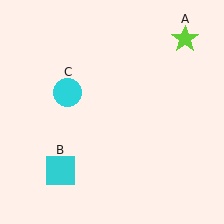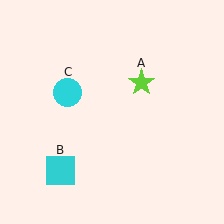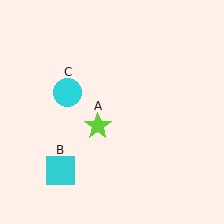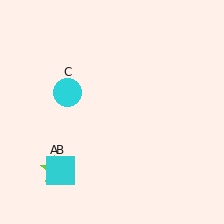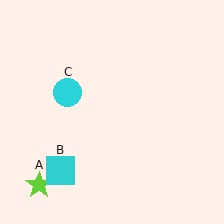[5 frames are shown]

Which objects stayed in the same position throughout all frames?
Cyan square (object B) and cyan circle (object C) remained stationary.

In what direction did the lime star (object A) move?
The lime star (object A) moved down and to the left.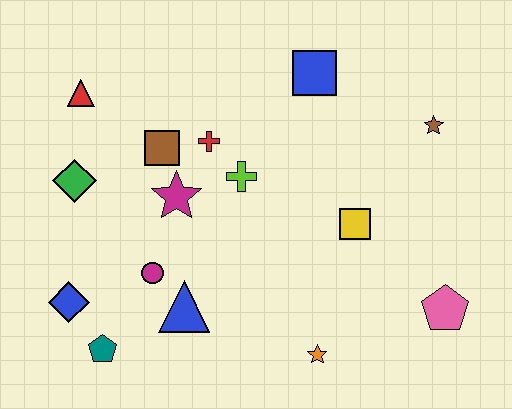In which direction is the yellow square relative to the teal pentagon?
The yellow square is to the right of the teal pentagon.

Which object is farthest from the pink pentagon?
The red triangle is farthest from the pink pentagon.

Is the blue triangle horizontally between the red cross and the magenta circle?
Yes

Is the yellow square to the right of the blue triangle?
Yes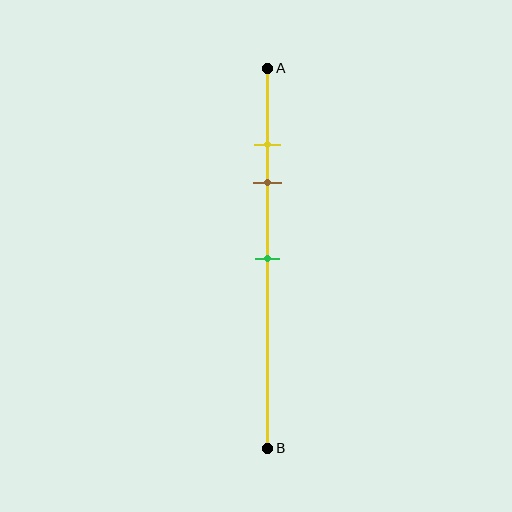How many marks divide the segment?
There are 3 marks dividing the segment.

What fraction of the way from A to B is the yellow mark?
The yellow mark is approximately 20% (0.2) of the way from A to B.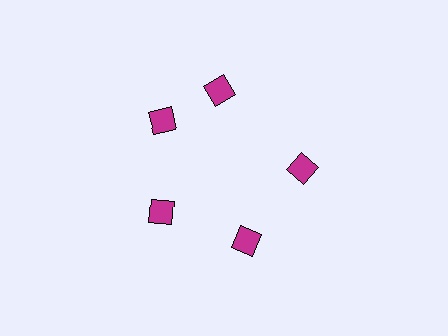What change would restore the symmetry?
The symmetry would be restored by rotating it back into even spacing with its neighbors so that all 5 diamonds sit at equal angles and equal distance from the center.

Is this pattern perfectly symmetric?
No. The 5 magenta diamonds are arranged in a ring, but one element near the 1 o'clock position is rotated out of alignment along the ring, breaking the 5-fold rotational symmetry.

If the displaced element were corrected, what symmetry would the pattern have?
It would have 5-fold rotational symmetry — the pattern would map onto itself every 72 degrees.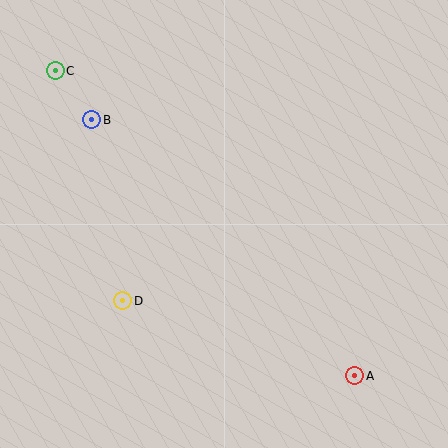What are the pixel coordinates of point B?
Point B is at (92, 120).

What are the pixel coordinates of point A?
Point A is at (355, 376).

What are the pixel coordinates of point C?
Point C is at (55, 71).